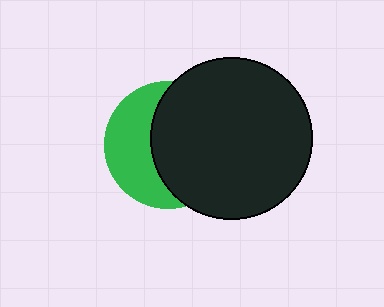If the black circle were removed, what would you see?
You would see the complete green circle.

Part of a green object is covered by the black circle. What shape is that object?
It is a circle.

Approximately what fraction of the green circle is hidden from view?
Roughly 58% of the green circle is hidden behind the black circle.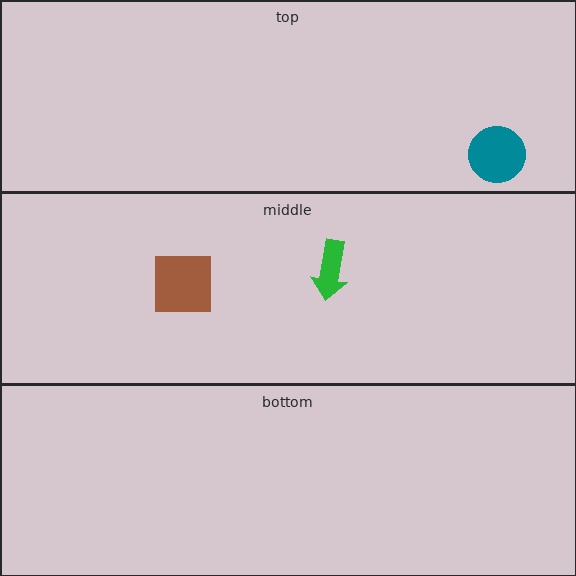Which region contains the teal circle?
The top region.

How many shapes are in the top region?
1.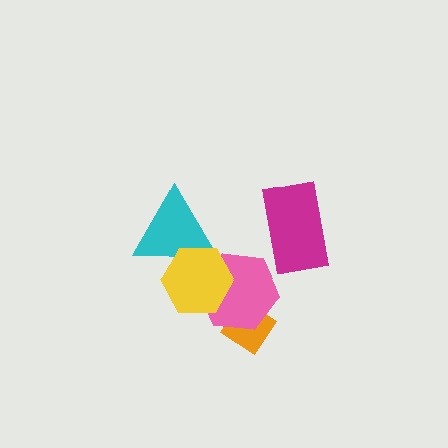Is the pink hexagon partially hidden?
Yes, it is partially covered by another shape.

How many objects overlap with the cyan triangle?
1 object overlaps with the cyan triangle.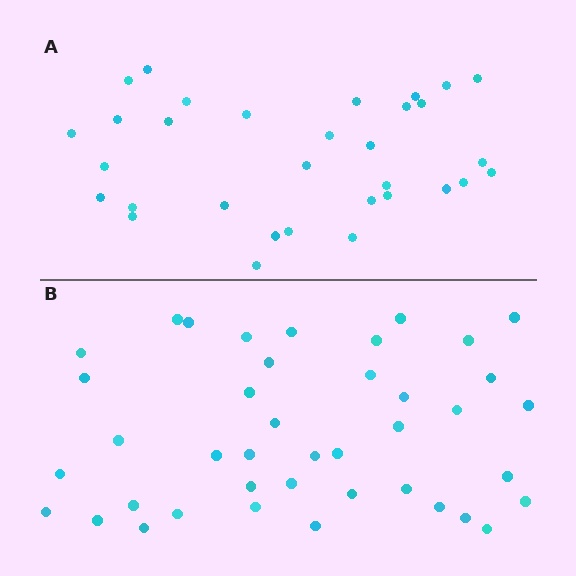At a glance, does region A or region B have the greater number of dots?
Region B (the bottom region) has more dots.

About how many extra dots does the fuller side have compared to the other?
Region B has roughly 8 or so more dots than region A.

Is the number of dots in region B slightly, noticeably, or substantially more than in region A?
Region B has noticeably more, but not dramatically so. The ratio is roughly 1.3 to 1.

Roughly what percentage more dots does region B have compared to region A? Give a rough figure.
About 30% more.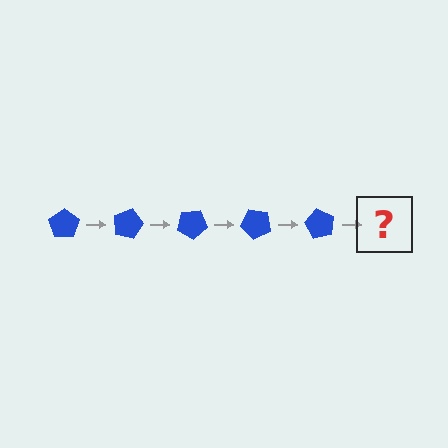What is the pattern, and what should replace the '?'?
The pattern is that the pentagon rotates 15 degrees each step. The '?' should be a blue pentagon rotated 75 degrees.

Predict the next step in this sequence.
The next step is a blue pentagon rotated 75 degrees.